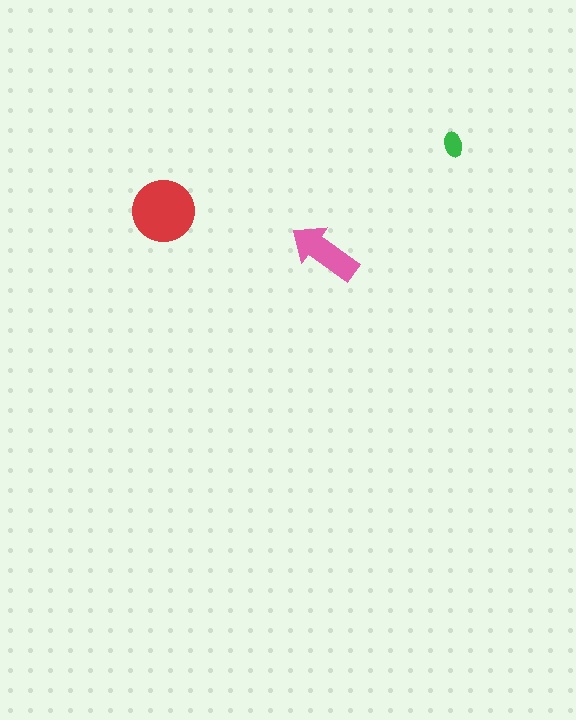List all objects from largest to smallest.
The red circle, the pink arrow, the green ellipse.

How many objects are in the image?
There are 3 objects in the image.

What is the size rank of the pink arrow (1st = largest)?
2nd.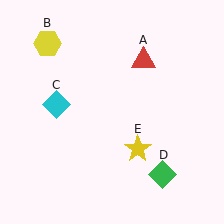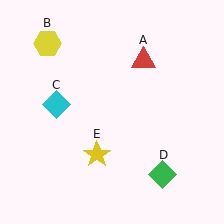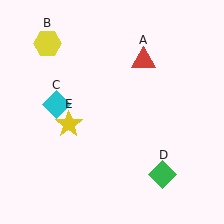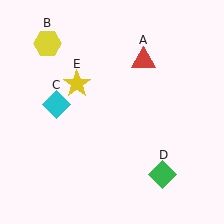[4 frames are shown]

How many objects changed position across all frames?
1 object changed position: yellow star (object E).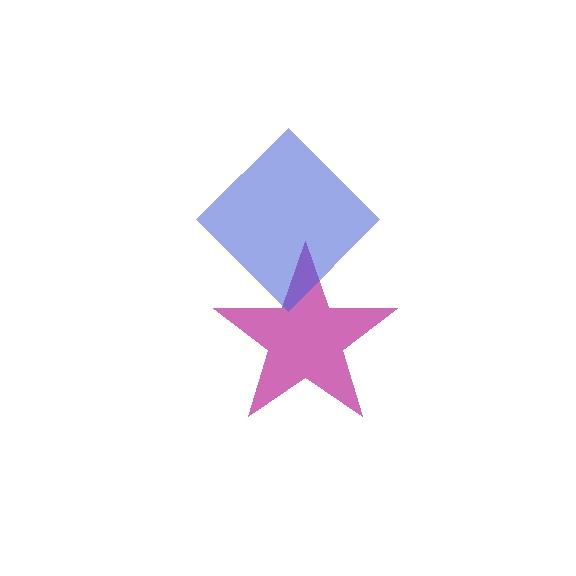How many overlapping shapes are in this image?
There are 2 overlapping shapes in the image.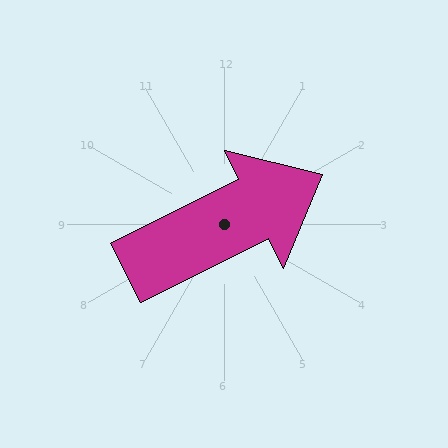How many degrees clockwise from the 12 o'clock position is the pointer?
Approximately 64 degrees.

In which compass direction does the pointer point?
Northeast.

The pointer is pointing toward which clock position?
Roughly 2 o'clock.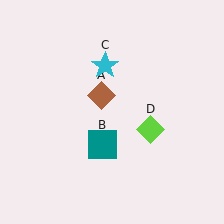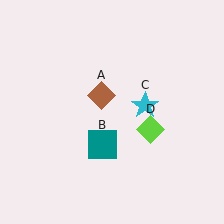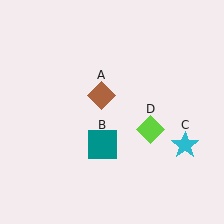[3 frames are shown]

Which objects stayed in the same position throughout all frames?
Brown diamond (object A) and teal square (object B) and lime diamond (object D) remained stationary.